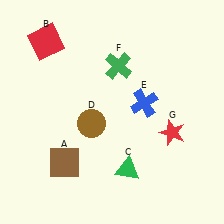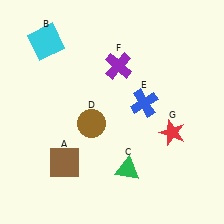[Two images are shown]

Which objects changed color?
B changed from red to cyan. F changed from green to purple.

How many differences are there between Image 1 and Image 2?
There are 2 differences between the two images.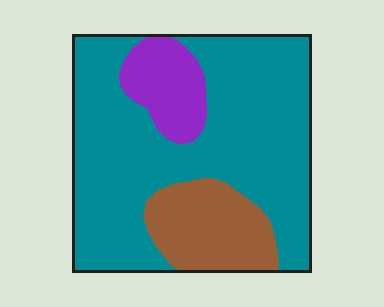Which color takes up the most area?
Teal, at roughly 70%.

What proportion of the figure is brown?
Brown takes up between a sixth and a third of the figure.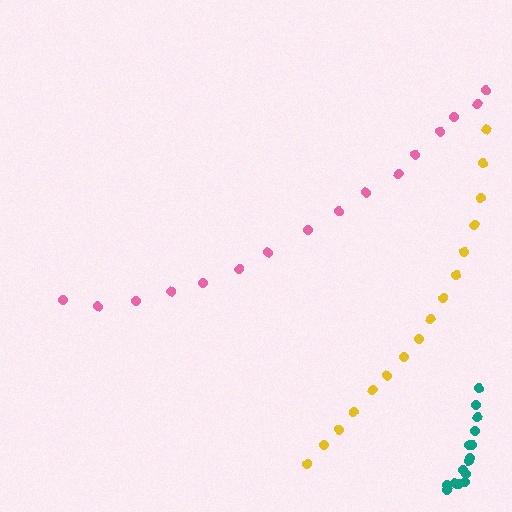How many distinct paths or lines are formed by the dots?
There are 3 distinct paths.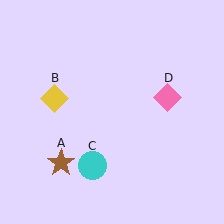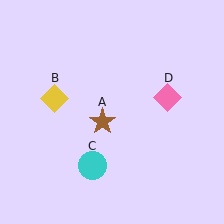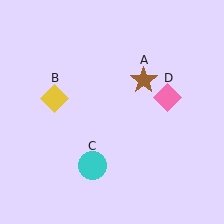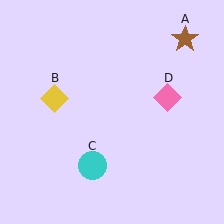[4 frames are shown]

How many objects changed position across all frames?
1 object changed position: brown star (object A).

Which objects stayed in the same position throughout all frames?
Yellow diamond (object B) and cyan circle (object C) and pink diamond (object D) remained stationary.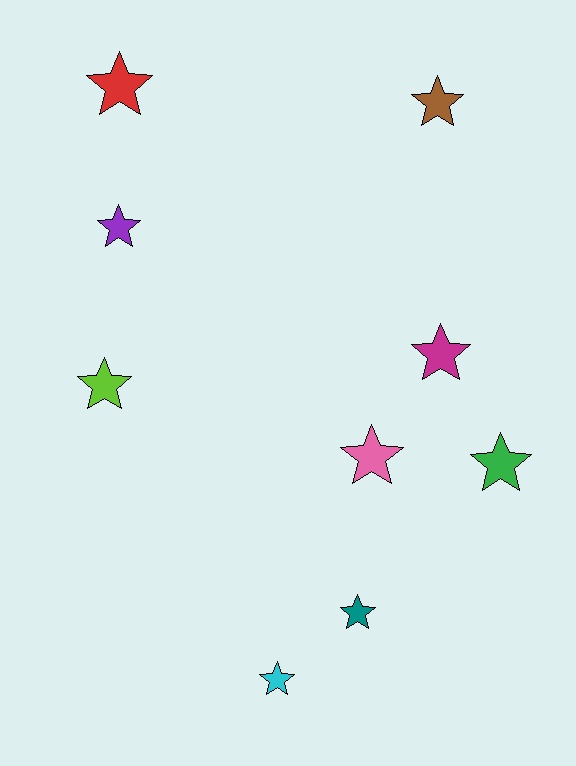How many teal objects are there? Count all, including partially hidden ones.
There is 1 teal object.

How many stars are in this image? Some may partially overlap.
There are 9 stars.